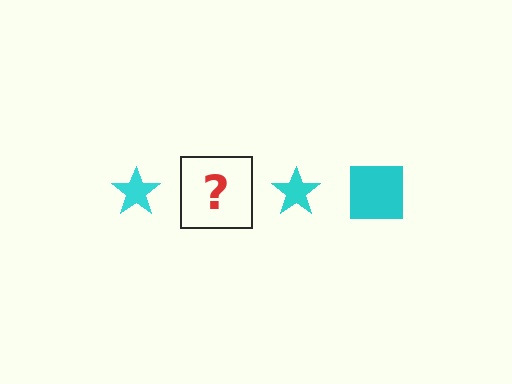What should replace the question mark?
The question mark should be replaced with a cyan square.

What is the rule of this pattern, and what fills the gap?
The rule is that the pattern cycles through star, square shapes in cyan. The gap should be filled with a cyan square.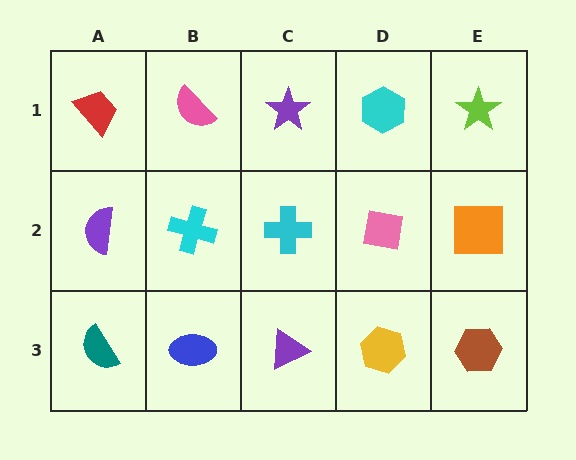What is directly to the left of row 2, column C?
A cyan cross.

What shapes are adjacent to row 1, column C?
A cyan cross (row 2, column C), a pink semicircle (row 1, column B), a cyan hexagon (row 1, column D).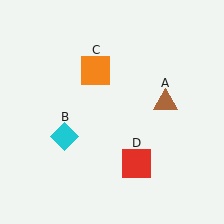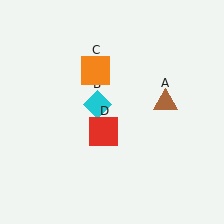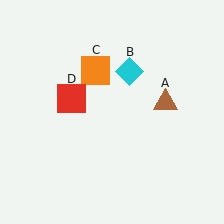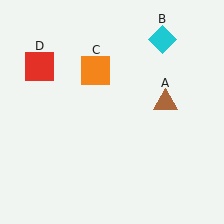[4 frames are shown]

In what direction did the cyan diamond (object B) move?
The cyan diamond (object B) moved up and to the right.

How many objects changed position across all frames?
2 objects changed position: cyan diamond (object B), red square (object D).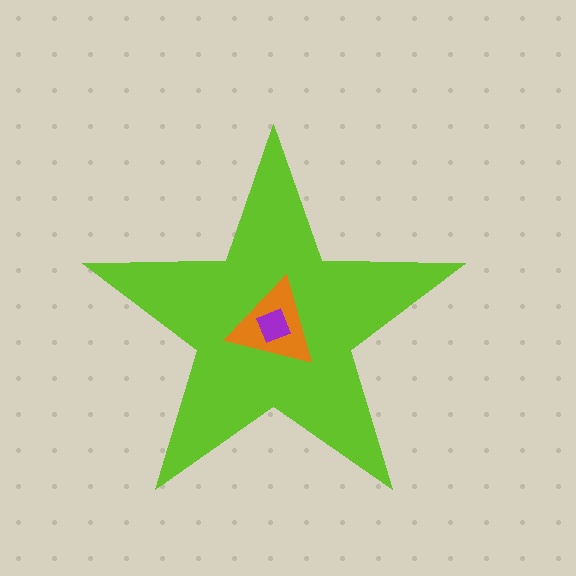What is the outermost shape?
The lime star.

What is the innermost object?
The purple square.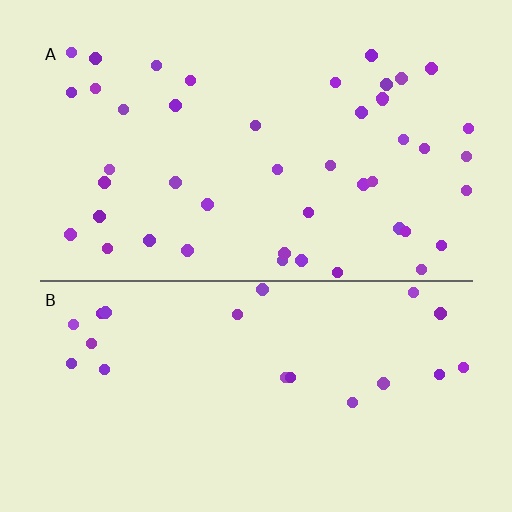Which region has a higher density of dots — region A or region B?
A (the top).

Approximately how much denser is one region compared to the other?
Approximately 2.2× — region A over region B.